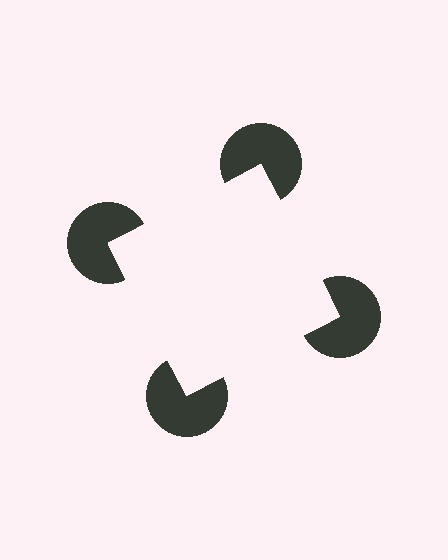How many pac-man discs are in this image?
There are 4 — one at each vertex of the illusory square.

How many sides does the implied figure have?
4 sides.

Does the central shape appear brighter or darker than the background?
It typically appears slightly brighter than the background, even though no actual brightness change is drawn.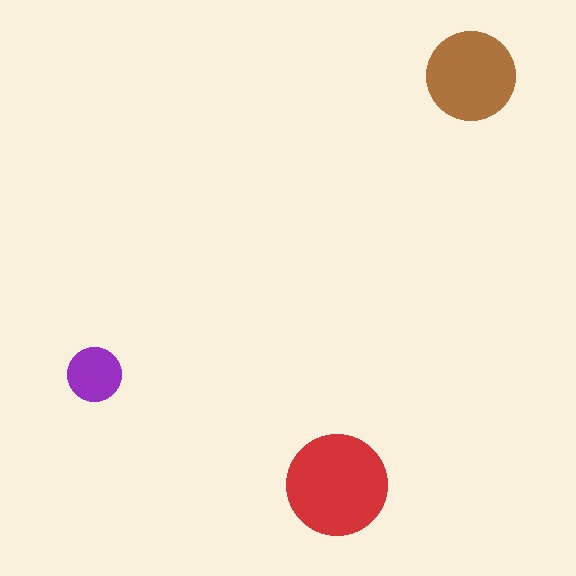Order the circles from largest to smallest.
the red one, the brown one, the purple one.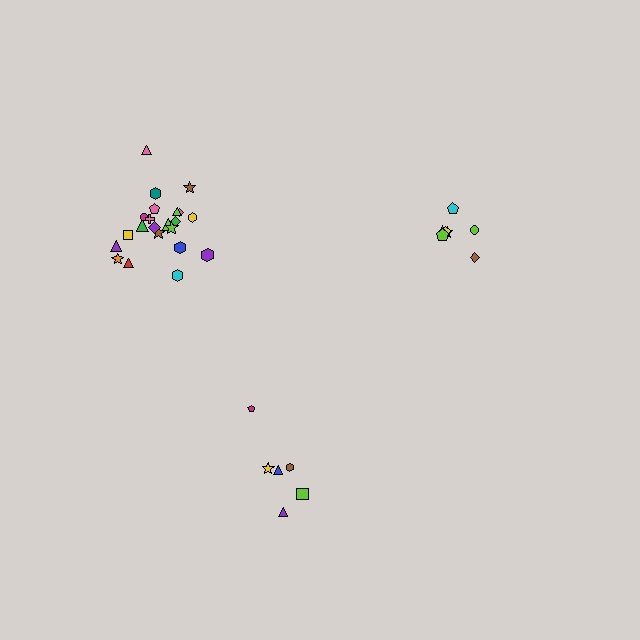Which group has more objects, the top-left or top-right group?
The top-left group.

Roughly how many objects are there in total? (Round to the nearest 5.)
Roughly 35 objects in total.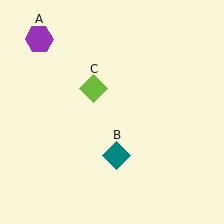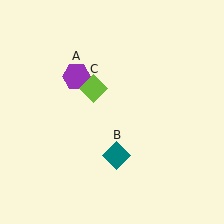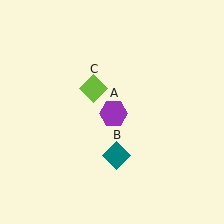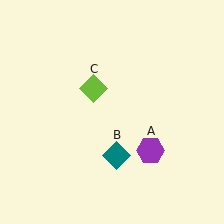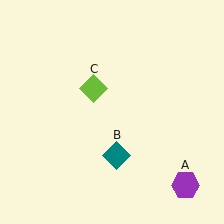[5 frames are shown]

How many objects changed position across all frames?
1 object changed position: purple hexagon (object A).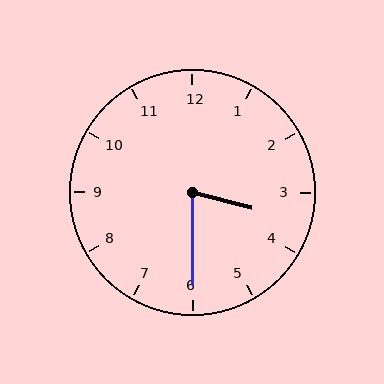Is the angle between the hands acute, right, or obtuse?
It is acute.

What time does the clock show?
3:30.